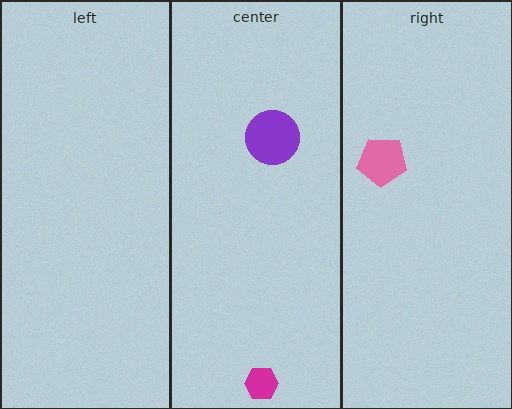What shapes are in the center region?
The magenta hexagon, the purple circle.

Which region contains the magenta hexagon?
The center region.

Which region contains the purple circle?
The center region.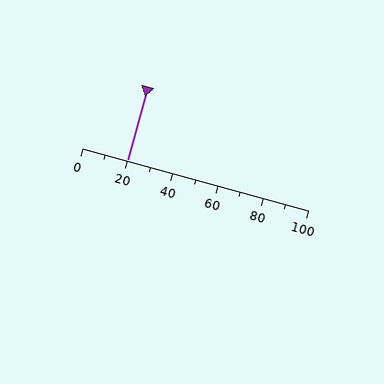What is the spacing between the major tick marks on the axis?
The major ticks are spaced 20 apart.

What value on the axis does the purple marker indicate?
The marker indicates approximately 20.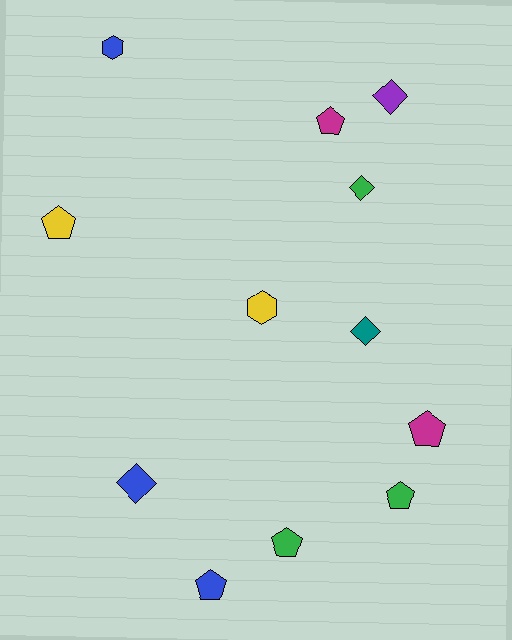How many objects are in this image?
There are 12 objects.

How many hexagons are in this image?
There are 2 hexagons.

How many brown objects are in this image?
There are no brown objects.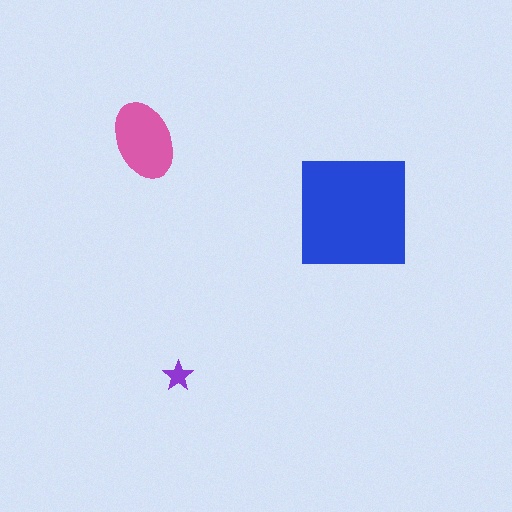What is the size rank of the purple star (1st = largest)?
3rd.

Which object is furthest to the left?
The pink ellipse is leftmost.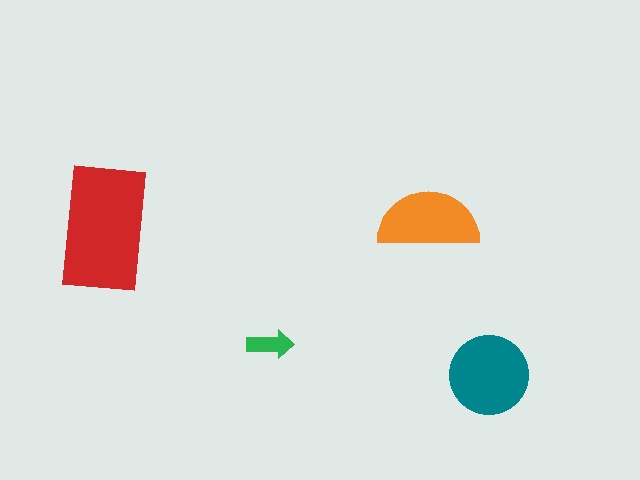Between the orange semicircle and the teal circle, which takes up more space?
The teal circle.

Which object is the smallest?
The green arrow.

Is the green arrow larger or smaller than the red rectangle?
Smaller.